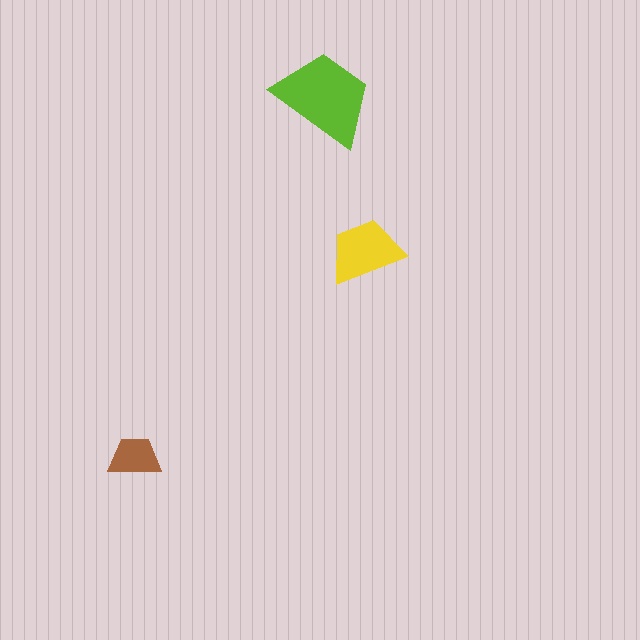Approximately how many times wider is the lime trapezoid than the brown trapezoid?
About 2 times wider.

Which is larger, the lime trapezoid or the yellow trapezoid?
The lime one.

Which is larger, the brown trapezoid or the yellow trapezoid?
The yellow one.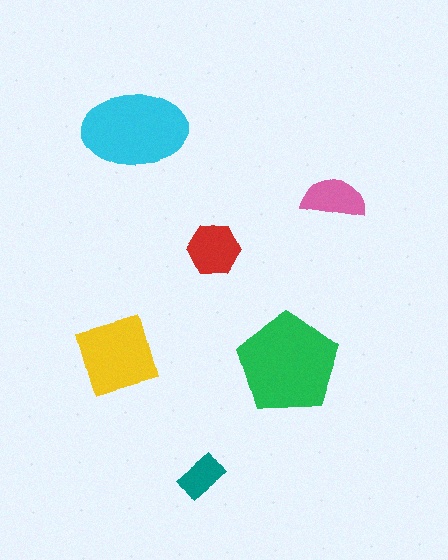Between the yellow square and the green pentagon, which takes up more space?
The green pentagon.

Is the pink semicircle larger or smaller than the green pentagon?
Smaller.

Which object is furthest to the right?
The pink semicircle is rightmost.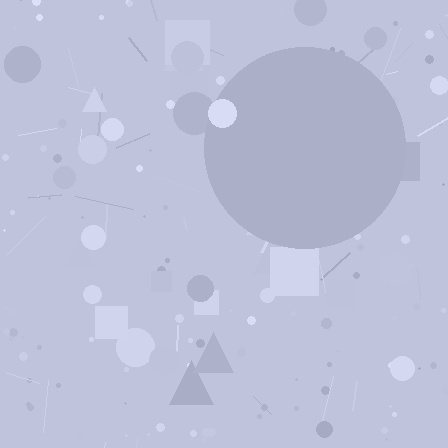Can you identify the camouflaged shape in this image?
The camouflaged shape is a circle.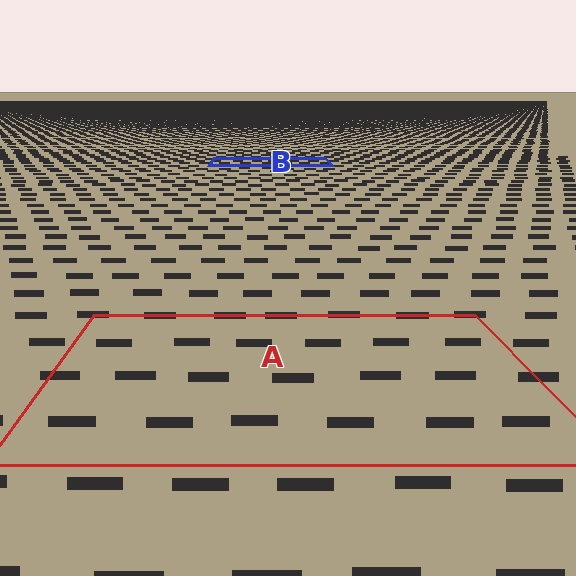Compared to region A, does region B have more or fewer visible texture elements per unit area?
Region B has more texture elements per unit area — they are packed more densely because it is farther away.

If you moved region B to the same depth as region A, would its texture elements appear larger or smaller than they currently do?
They would appear larger. At a closer depth, the same texture elements are projected at a bigger on-screen size.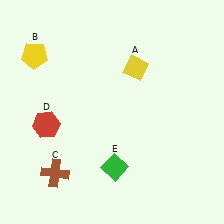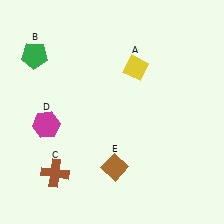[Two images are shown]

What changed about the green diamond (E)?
In Image 1, E is green. In Image 2, it changed to brown.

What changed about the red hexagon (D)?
In Image 1, D is red. In Image 2, it changed to magenta.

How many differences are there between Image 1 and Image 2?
There are 3 differences between the two images.